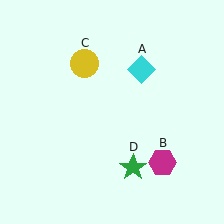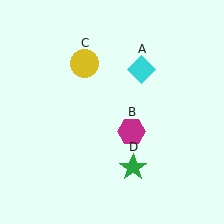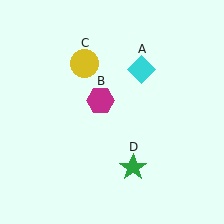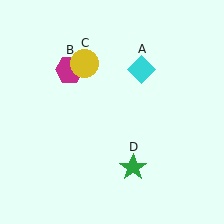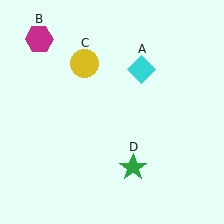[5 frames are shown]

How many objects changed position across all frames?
1 object changed position: magenta hexagon (object B).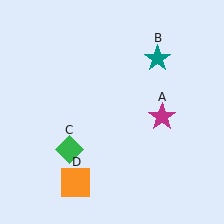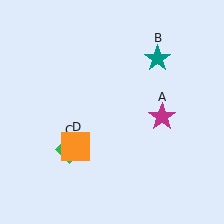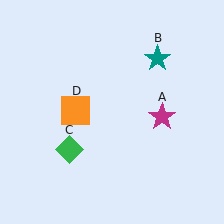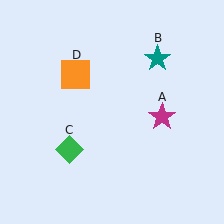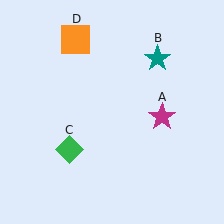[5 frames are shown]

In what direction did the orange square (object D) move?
The orange square (object D) moved up.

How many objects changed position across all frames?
1 object changed position: orange square (object D).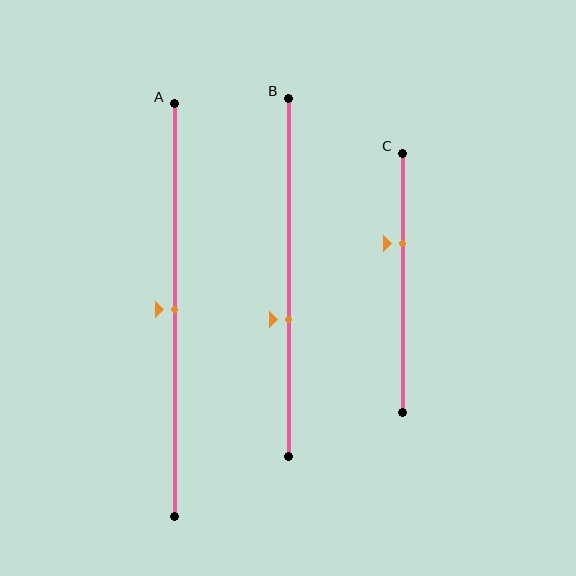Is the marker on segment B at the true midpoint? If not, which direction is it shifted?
No, the marker on segment B is shifted downward by about 12% of the segment length.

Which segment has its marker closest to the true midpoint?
Segment A has its marker closest to the true midpoint.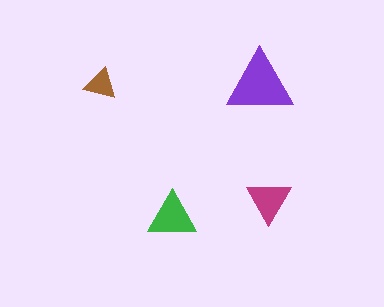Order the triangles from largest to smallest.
the purple one, the green one, the magenta one, the brown one.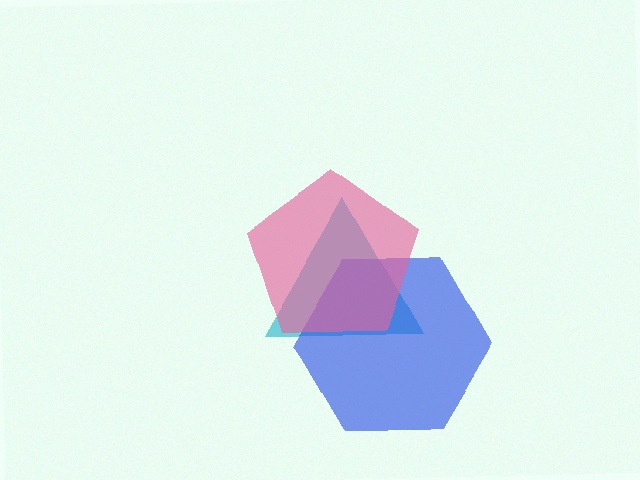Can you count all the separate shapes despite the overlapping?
Yes, there are 3 separate shapes.